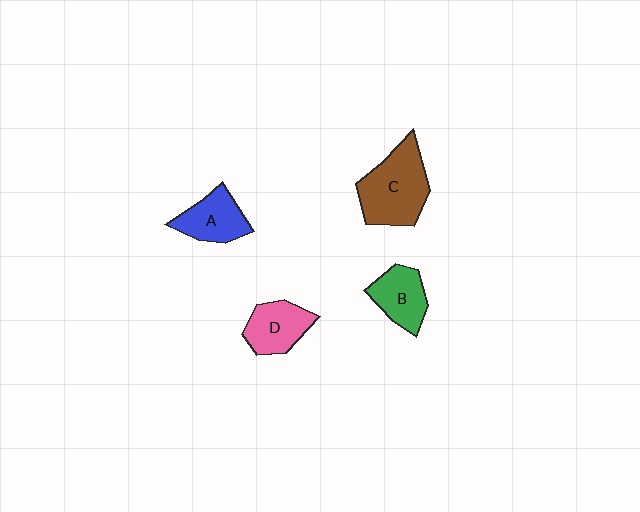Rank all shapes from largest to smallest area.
From largest to smallest: C (brown), D (pink), A (blue), B (green).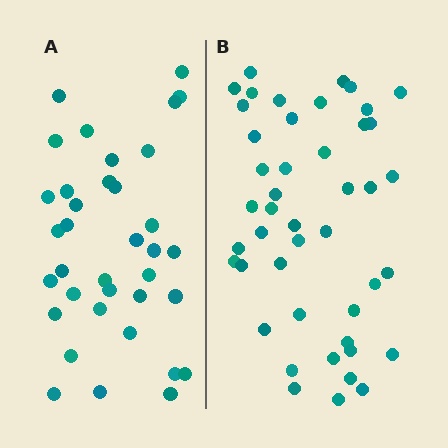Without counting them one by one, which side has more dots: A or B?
Region B (the right region) has more dots.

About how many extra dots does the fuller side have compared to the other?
Region B has roughly 8 or so more dots than region A.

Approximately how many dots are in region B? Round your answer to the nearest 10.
About 40 dots. (The exact count is 45, which rounds to 40.)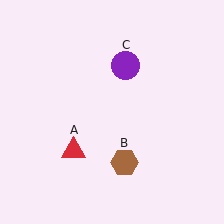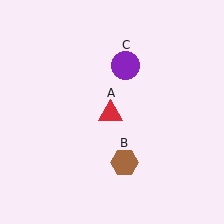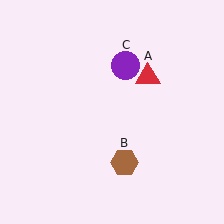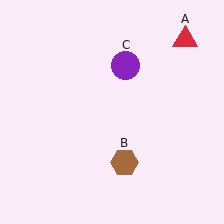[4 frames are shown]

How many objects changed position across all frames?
1 object changed position: red triangle (object A).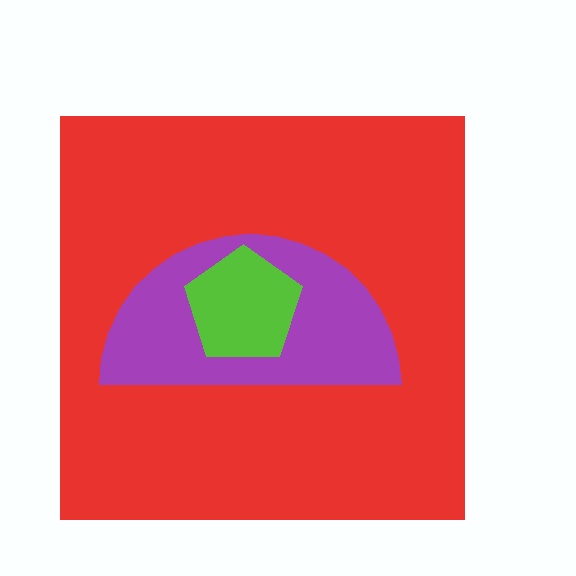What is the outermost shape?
The red square.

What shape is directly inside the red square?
The purple semicircle.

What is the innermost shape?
The lime pentagon.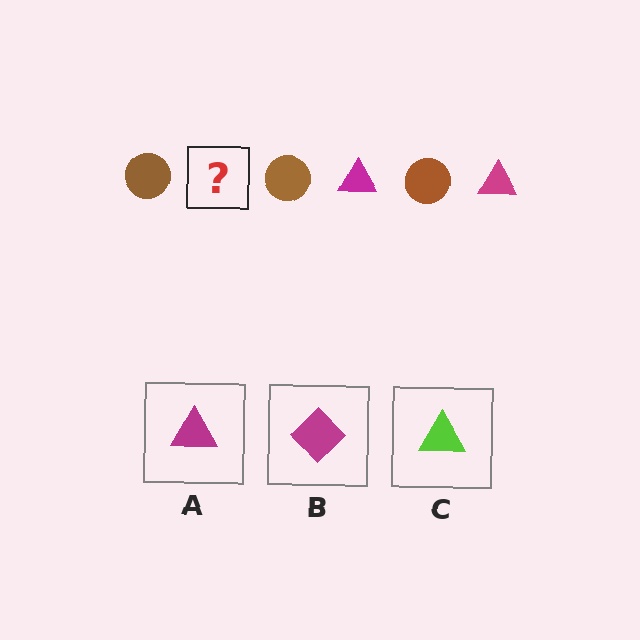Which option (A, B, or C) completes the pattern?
A.